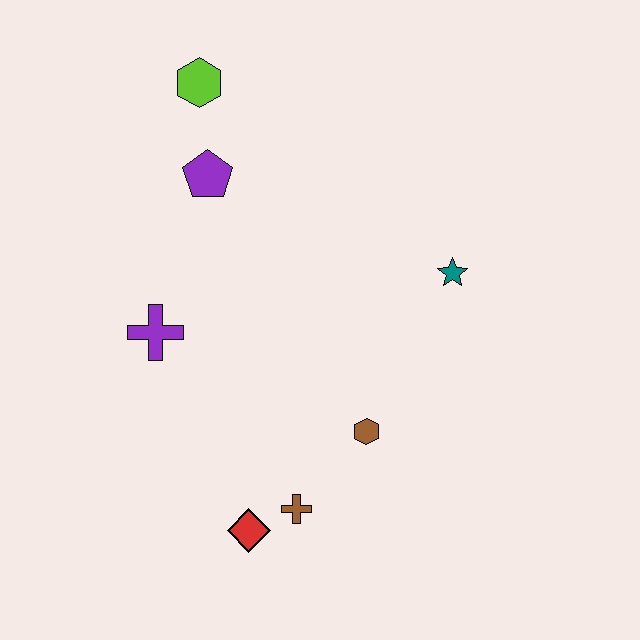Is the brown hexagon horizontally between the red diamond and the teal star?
Yes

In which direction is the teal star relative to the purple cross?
The teal star is to the right of the purple cross.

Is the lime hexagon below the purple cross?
No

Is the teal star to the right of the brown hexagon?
Yes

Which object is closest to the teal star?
The brown hexagon is closest to the teal star.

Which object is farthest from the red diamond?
The lime hexagon is farthest from the red diamond.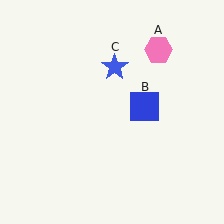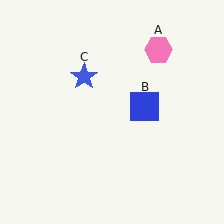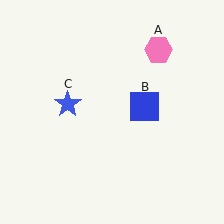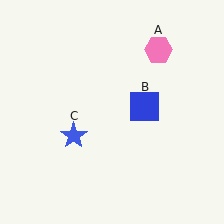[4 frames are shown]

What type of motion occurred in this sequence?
The blue star (object C) rotated counterclockwise around the center of the scene.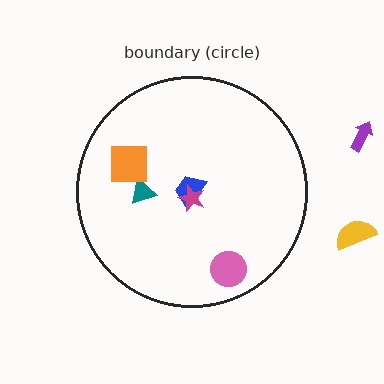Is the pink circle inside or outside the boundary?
Inside.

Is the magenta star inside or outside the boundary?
Inside.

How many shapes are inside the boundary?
5 inside, 2 outside.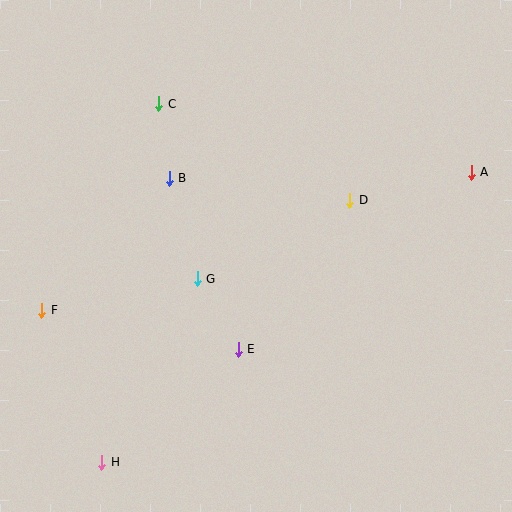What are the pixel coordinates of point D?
Point D is at (350, 200).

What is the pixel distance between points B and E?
The distance between B and E is 185 pixels.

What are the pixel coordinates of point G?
Point G is at (197, 279).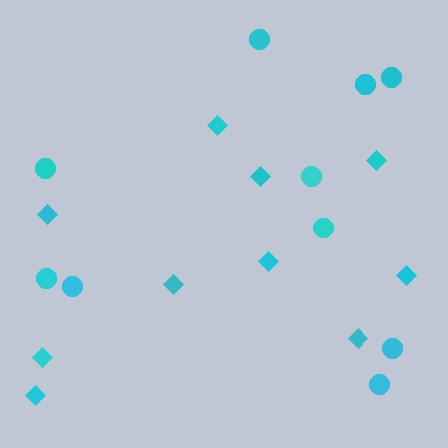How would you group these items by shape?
There are 2 groups: one group of circles (10) and one group of diamonds (10).